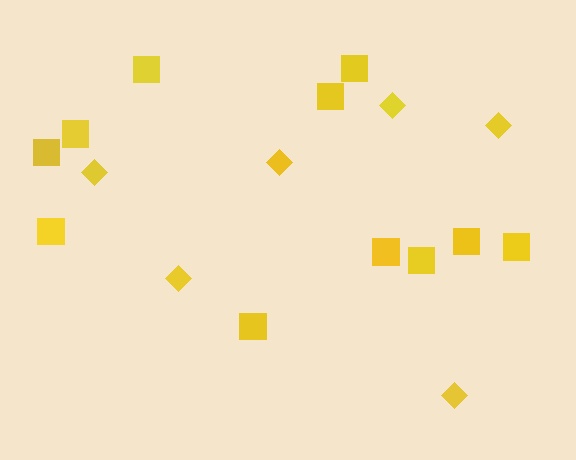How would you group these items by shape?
There are 2 groups: one group of squares (11) and one group of diamonds (6).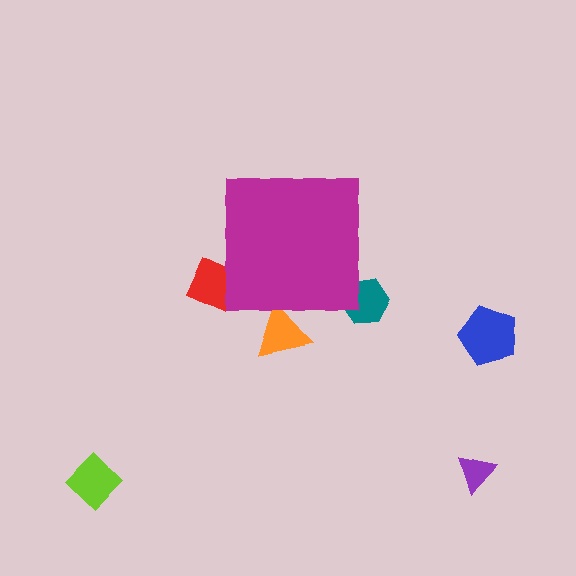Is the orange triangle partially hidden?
Yes, the orange triangle is partially hidden behind the magenta square.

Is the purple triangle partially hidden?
No, the purple triangle is fully visible.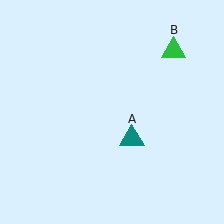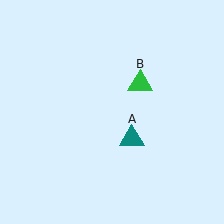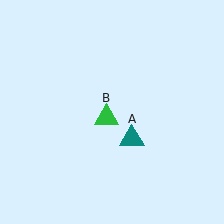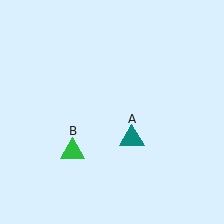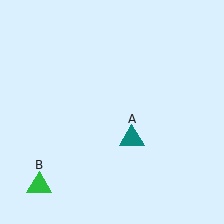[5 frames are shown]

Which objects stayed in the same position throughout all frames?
Teal triangle (object A) remained stationary.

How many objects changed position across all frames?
1 object changed position: green triangle (object B).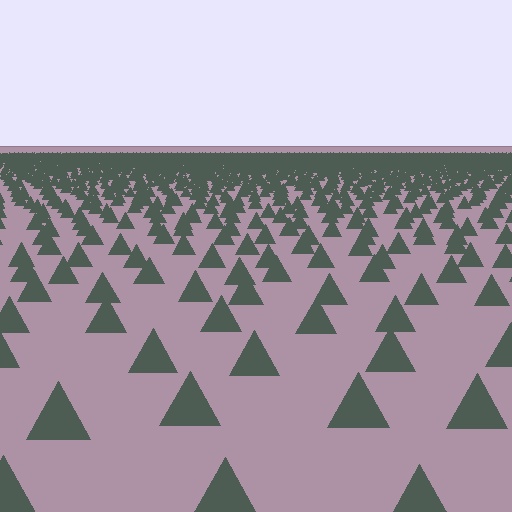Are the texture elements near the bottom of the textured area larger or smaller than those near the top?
Larger. Near the bottom, elements are closer to the viewer and appear at a bigger on-screen size.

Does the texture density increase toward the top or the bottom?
Density increases toward the top.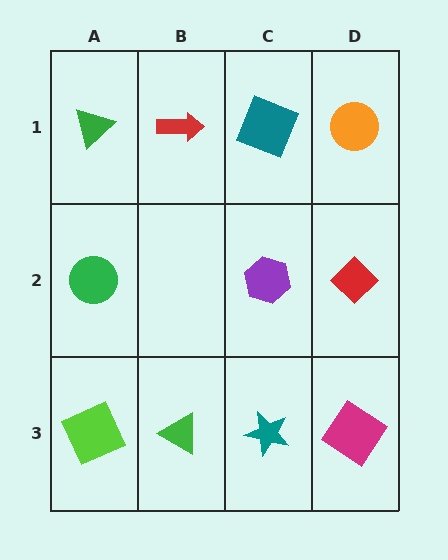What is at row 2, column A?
A green circle.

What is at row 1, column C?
A teal square.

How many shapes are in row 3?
4 shapes.